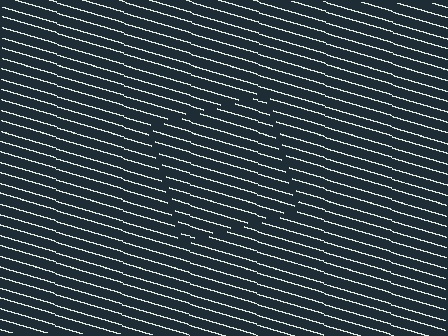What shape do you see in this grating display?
An illusory square. The interior of the shape contains the same grating, shifted by half a period — the contour is defined by the phase discontinuity where line-ends from the inner and outer gratings abut.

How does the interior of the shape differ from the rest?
The interior of the shape contains the same grating, shifted by half a period — the contour is defined by the phase discontinuity where line-ends from the inner and outer gratings abut.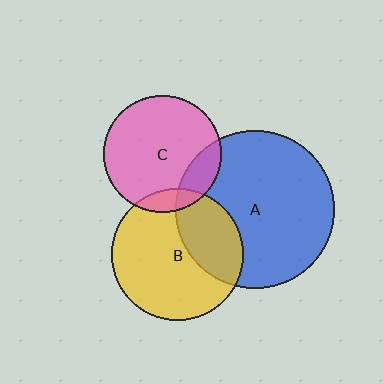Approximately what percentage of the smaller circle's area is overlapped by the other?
Approximately 15%.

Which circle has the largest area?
Circle A (blue).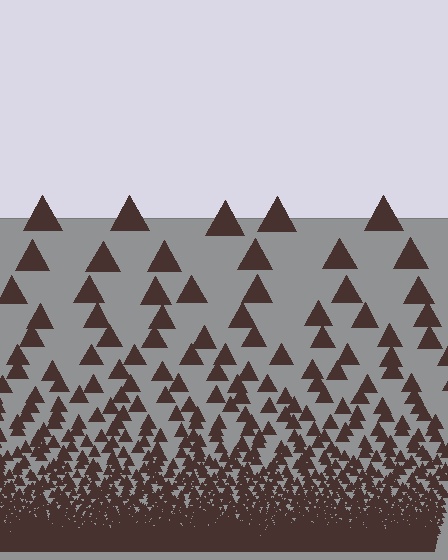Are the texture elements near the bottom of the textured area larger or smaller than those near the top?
Smaller. The gradient is inverted — elements near the bottom are smaller and denser.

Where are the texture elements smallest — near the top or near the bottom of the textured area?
Near the bottom.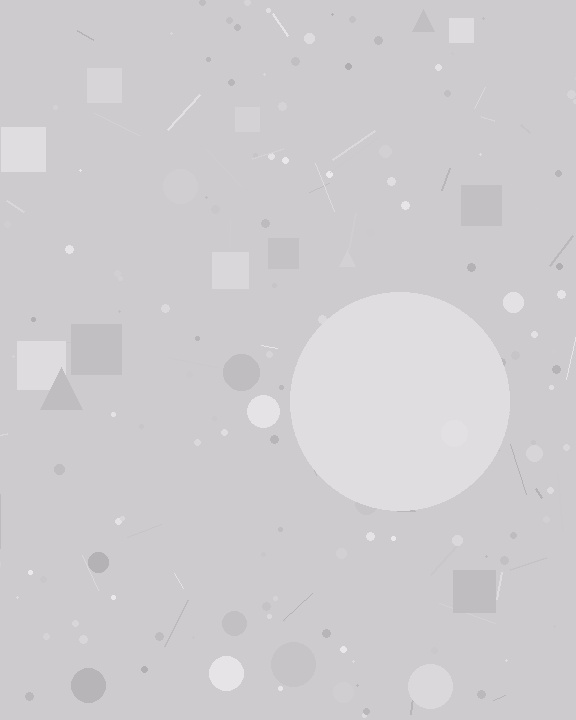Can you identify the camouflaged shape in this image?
The camouflaged shape is a circle.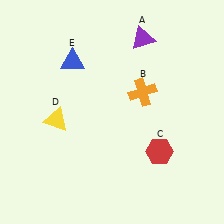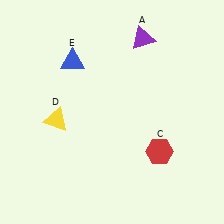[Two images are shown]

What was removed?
The orange cross (B) was removed in Image 2.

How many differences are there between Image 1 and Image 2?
There is 1 difference between the two images.